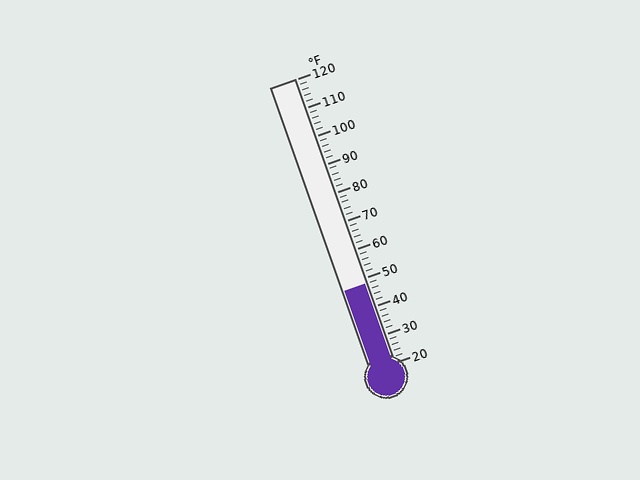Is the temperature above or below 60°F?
The temperature is below 60°F.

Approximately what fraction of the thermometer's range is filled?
The thermometer is filled to approximately 30% of its range.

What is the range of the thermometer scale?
The thermometer scale ranges from 20°F to 120°F.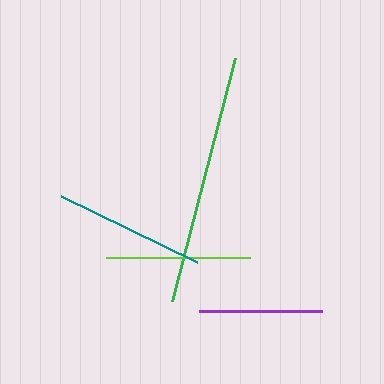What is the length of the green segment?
The green segment is approximately 251 pixels long.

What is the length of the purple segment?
The purple segment is approximately 123 pixels long.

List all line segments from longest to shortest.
From longest to shortest: green, teal, lime, purple.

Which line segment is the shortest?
The purple line is the shortest at approximately 123 pixels.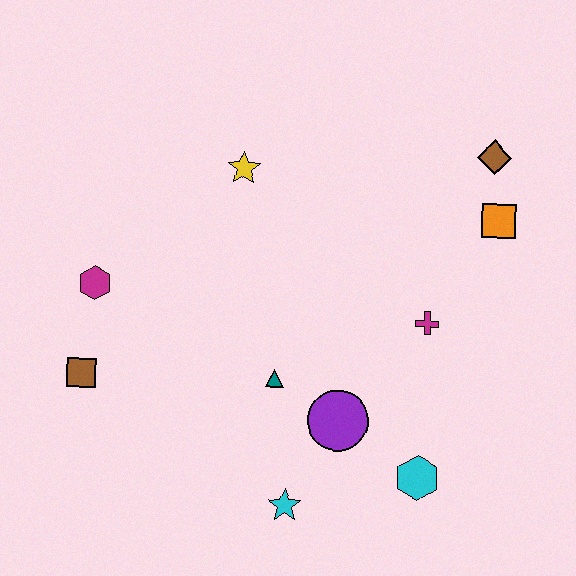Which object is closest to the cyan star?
The purple circle is closest to the cyan star.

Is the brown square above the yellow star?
No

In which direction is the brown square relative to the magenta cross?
The brown square is to the left of the magenta cross.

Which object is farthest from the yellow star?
The cyan hexagon is farthest from the yellow star.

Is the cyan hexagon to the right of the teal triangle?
Yes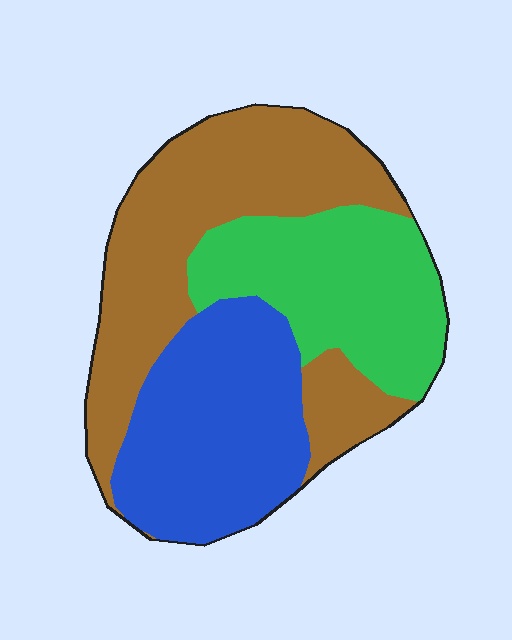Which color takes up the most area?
Brown, at roughly 40%.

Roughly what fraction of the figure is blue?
Blue covers roughly 30% of the figure.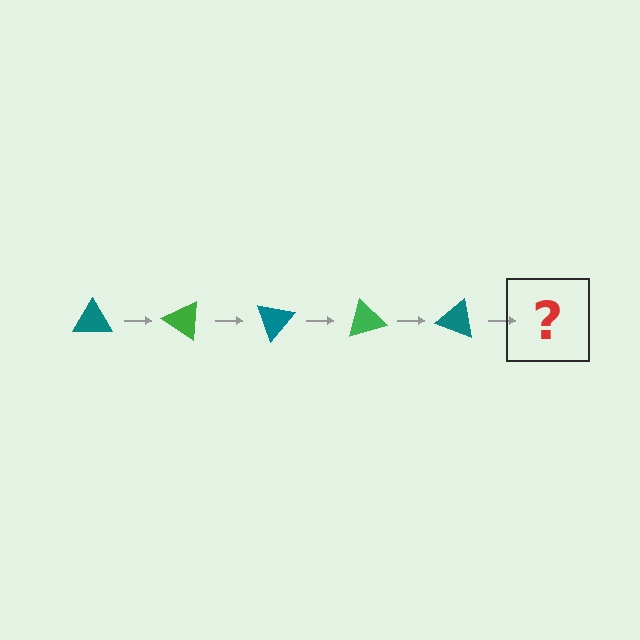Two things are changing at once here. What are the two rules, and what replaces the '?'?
The two rules are that it rotates 35 degrees each step and the color cycles through teal and green. The '?' should be a green triangle, rotated 175 degrees from the start.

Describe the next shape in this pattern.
It should be a green triangle, rotated 175 degrees from the start.